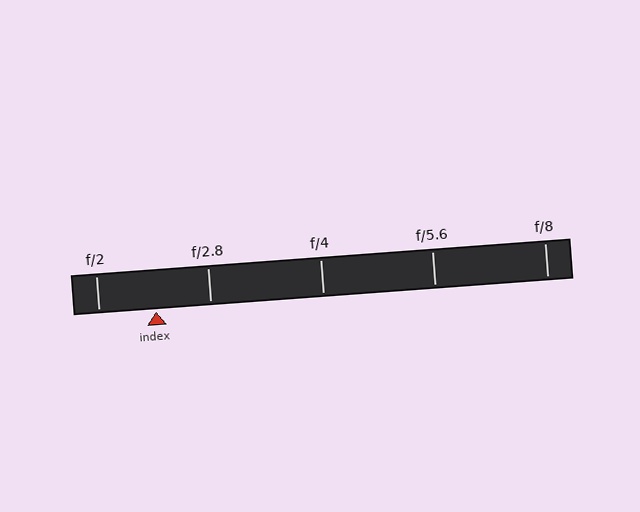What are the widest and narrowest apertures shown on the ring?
The widest aperture shown is f/2 and the narrowest is f/8.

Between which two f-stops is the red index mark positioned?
The index mark is between f/2 and f/2.8.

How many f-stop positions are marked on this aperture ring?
There are 5 f-stop positions marked.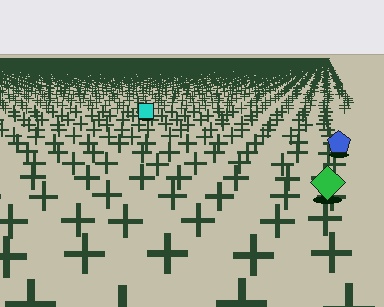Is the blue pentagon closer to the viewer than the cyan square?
Yes. The blue pentagon is closer — you can tell from the texture gradient: the ground texture is coarser near it.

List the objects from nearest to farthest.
From nearest to farthest: the green diamond, the blue pentagon, the cyan square.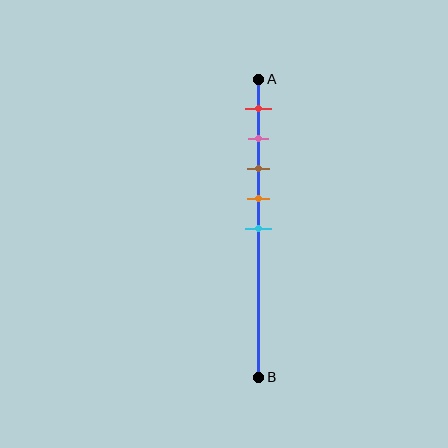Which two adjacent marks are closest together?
The pink and brown marks are the closest adjacent pair.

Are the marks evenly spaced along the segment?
Yes, the marks are approximately evenly spaced.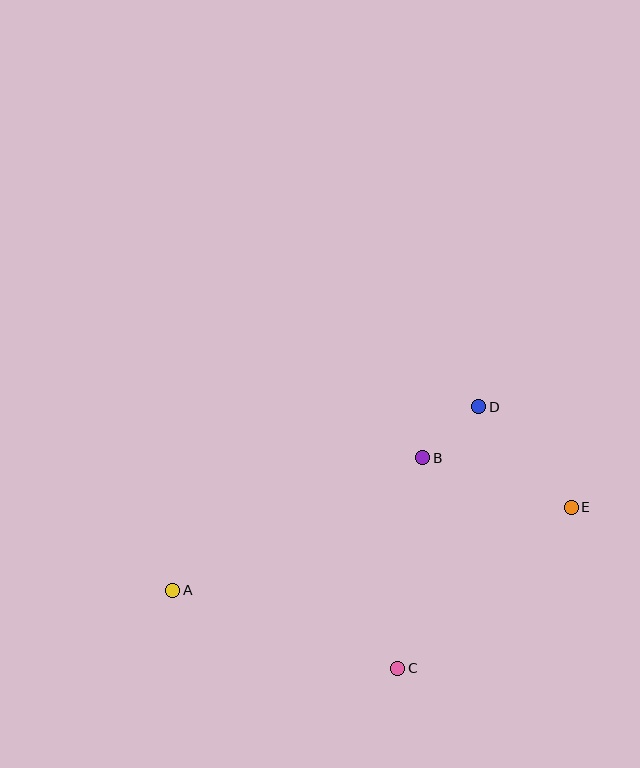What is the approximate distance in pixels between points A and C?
The distance between A and C is approximately 238 pixels.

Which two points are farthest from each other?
Points A and E are farthest from each other.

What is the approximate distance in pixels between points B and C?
The distance between B and C is approximately 212 pixels.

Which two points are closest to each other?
Points B and D are closest to each other.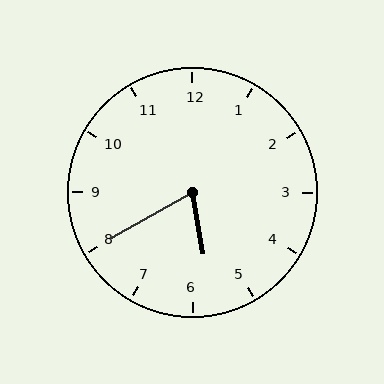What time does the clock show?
5:40.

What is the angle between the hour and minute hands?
Approximately 70 degrees.